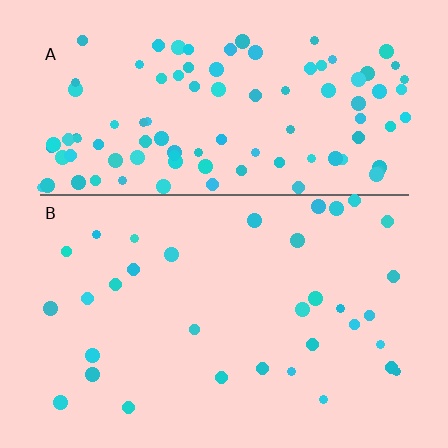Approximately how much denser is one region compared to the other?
Approximately 3.1× — region A over region B.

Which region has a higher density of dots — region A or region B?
A (the top).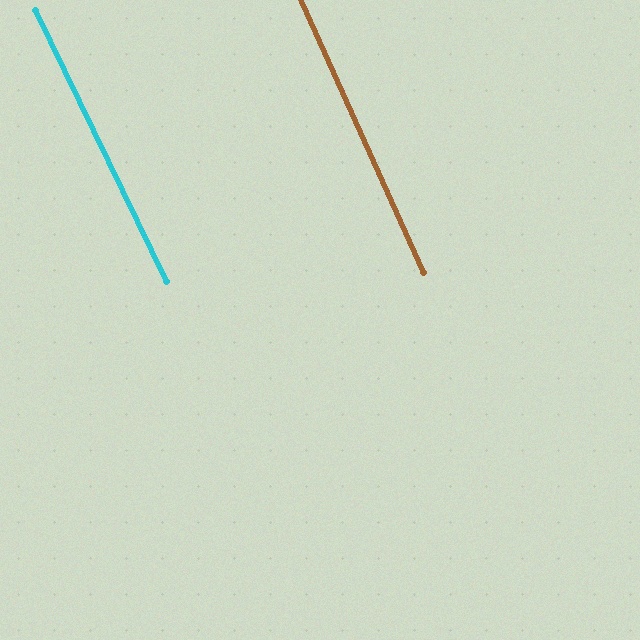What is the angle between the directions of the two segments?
Approximately 2 degrees.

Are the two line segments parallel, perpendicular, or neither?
Parallel — their directions differ by only 1.6°.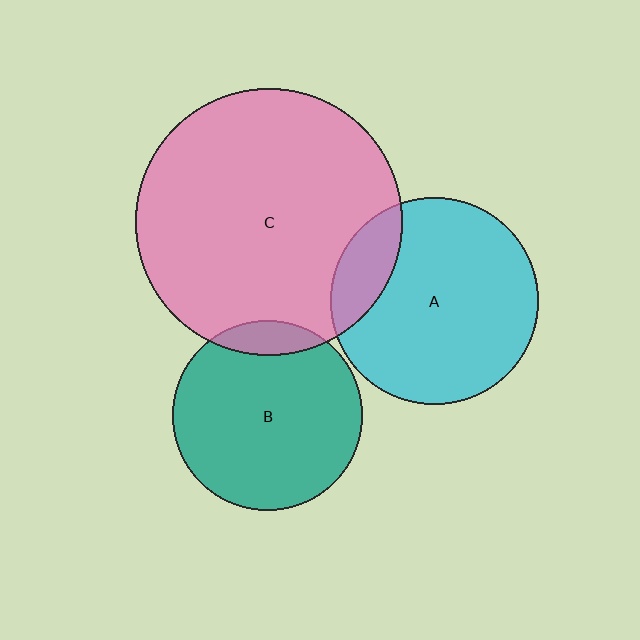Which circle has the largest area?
Circle C (pink).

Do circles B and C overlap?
Yes.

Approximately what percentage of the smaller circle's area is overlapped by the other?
Approximately 10%.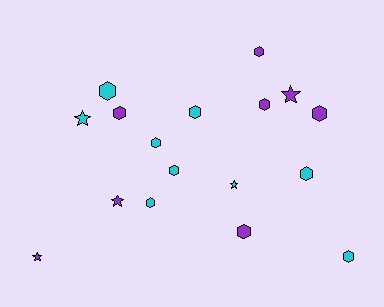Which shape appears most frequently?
Hexagon, with 12 objects.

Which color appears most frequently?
Cyan, with 9 objects.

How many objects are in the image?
There are 17 objects.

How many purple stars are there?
There are 3 purple stars.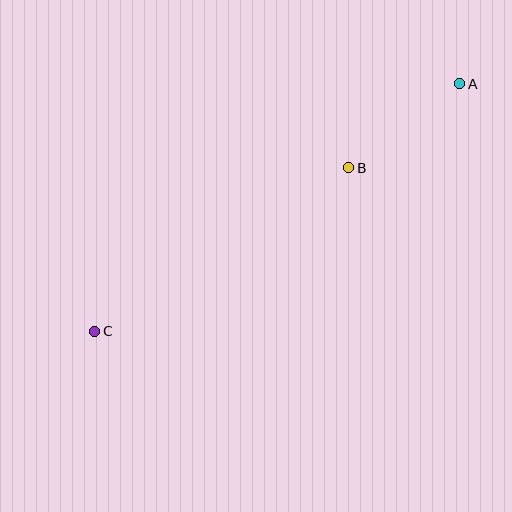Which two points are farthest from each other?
Points A and C are farthest from each other.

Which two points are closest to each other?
Points A and B are closest to each other.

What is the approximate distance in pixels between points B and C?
The distance between B and C is approximately 302 pixels.